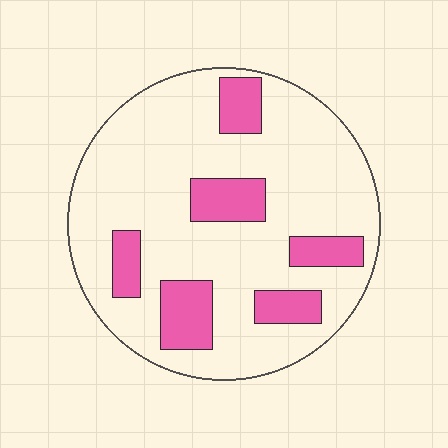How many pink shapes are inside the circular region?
6.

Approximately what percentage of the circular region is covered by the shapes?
Approximately 20%.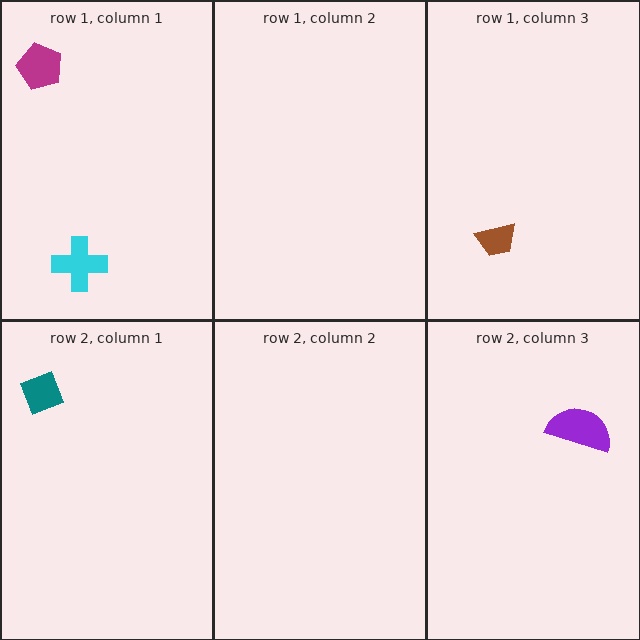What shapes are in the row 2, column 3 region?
The purple semicircle.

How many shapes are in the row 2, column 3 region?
1.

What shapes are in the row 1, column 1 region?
The cyan cross, the magenta pentagon.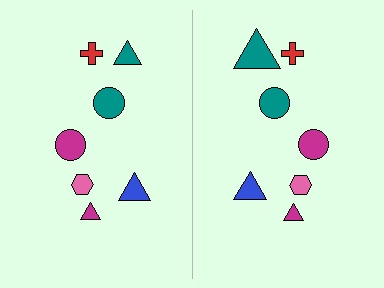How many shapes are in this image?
There are 14 shapes in this image.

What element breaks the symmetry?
The teal triangle on the right side has a different size than its mirror counterpart.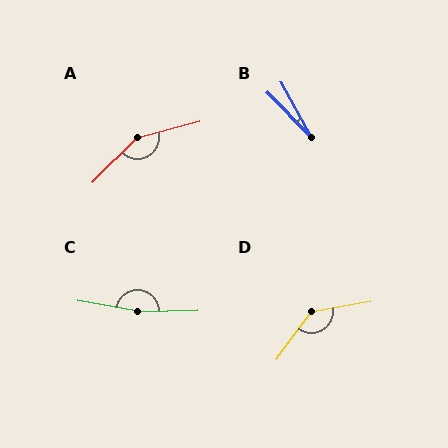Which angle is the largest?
C, at approximately 169 degrees.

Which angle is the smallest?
B, at approximately 16 degrees.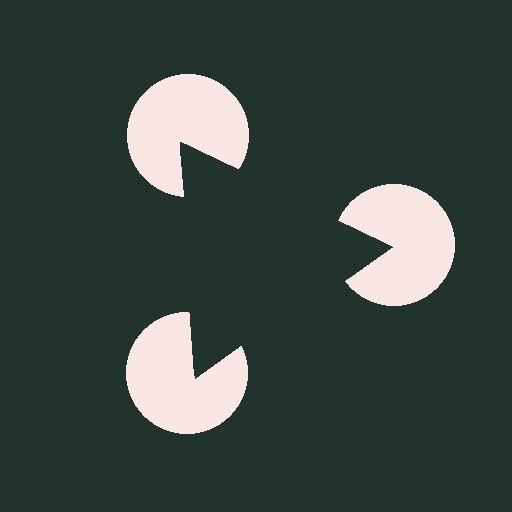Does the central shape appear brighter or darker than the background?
It typically appears slightly darker than the background, even though no actual brightness change is drawn.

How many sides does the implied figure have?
3 sides.